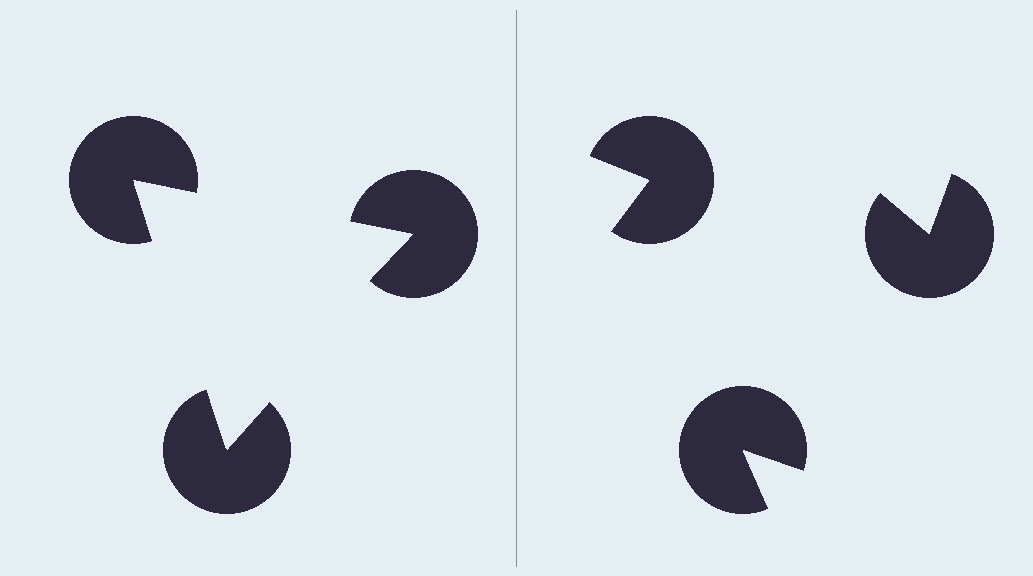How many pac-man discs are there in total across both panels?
6 — 3 on each side.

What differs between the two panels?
The pac-man discs are positioned identically on both sides; only the wedge orientations differ. On the left they align to a triangle; on the right they are misaligned.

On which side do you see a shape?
An illusory triangle appears on the left side. On the right side the wedge cuts are rotated, so no coherent shape forms.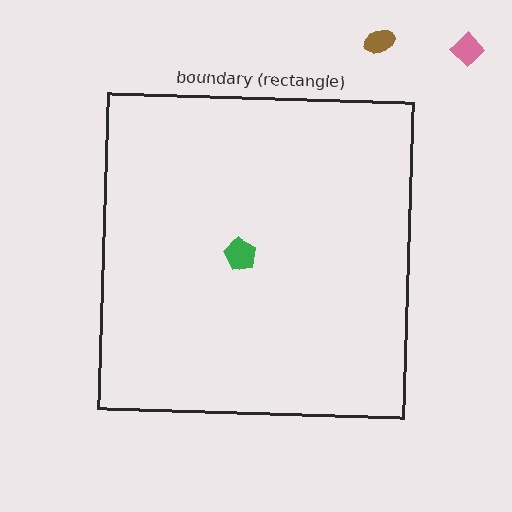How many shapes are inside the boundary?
1 inside, 2 outside.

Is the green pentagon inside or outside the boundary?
Inside.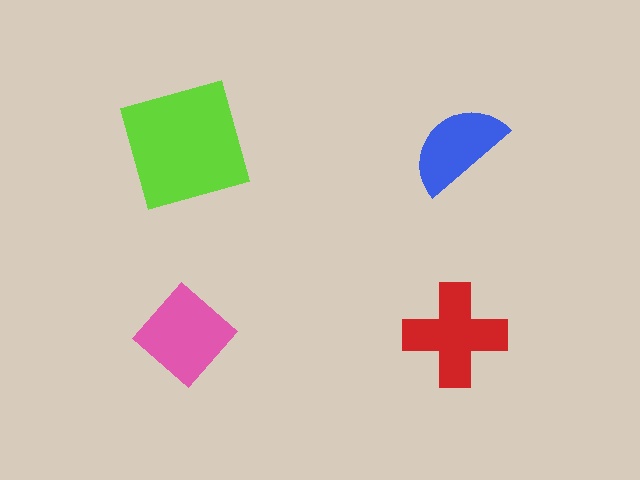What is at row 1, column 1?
A lime square.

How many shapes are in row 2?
2 shapes.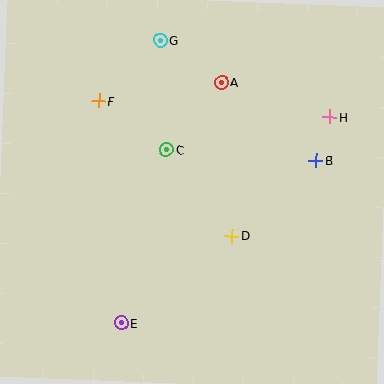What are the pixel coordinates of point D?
Point D is at (232, 236).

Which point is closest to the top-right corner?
Point H is closest to the top-right corner.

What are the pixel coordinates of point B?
Point B is at (316, 161).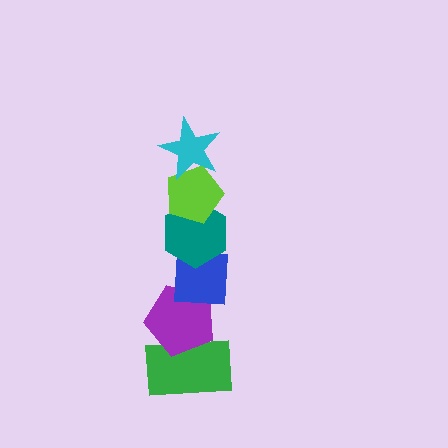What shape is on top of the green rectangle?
The purple pentagon is on top of the green rectangle.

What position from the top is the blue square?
The blue square is 4th from the top.